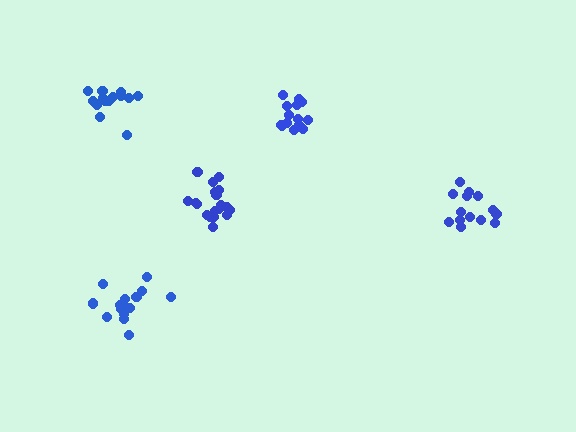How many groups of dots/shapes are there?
There are 5 groups.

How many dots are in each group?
Group 1: 16 dots, Group 2: 14 dots, Group 3: 14 dots, Group 4: 14 dots, Group 5: 19 dots (77 total).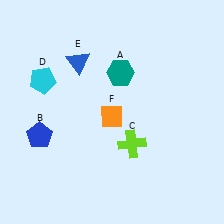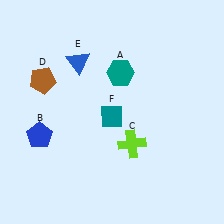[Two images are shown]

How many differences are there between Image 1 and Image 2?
There are 2 differences between the two images.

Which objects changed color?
D changed from cyan to brown. F changed from orange to teal.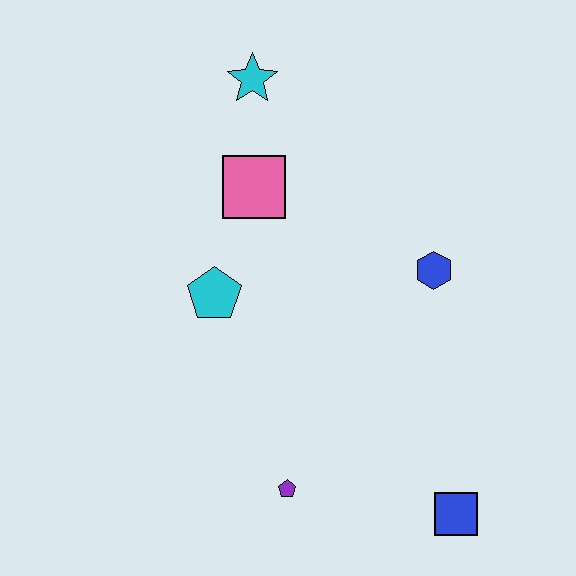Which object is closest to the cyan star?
The pink square is closest to the cyan star.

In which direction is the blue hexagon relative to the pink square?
The blue hexagon is to the right of the pink square.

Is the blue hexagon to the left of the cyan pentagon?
No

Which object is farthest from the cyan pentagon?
The blue square is farthest from the cyan pentagon.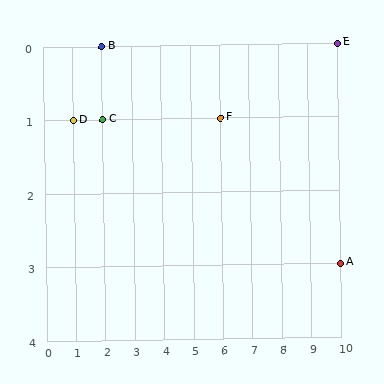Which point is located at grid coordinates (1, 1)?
Point D is at (1, 1).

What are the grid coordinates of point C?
Point C is at grid coordinates (2, 1).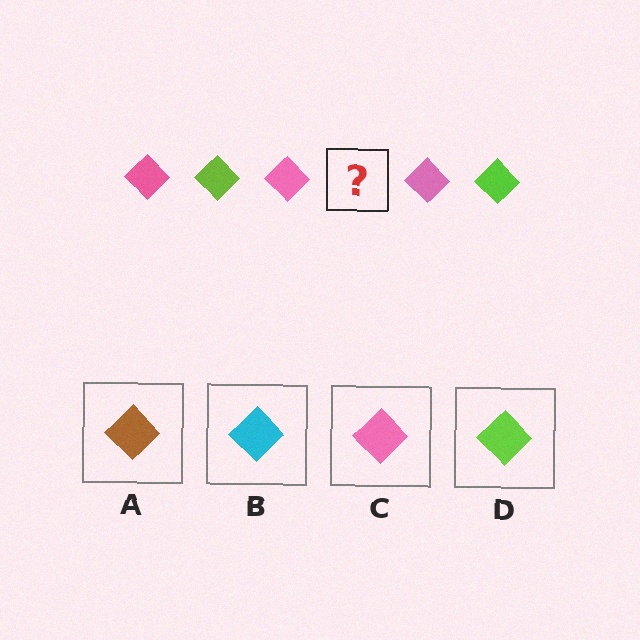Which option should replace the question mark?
Option D.